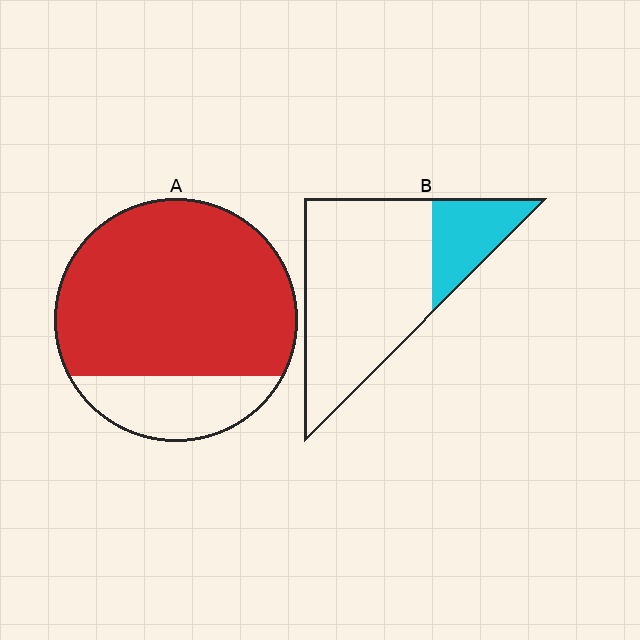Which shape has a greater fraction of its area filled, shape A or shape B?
Shape A.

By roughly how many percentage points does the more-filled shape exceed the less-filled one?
By roughly 55 percentage points (A over B).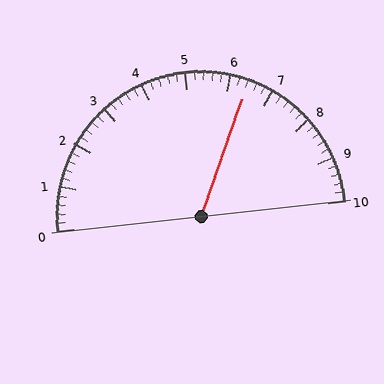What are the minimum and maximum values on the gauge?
The gauge ranges from 0 to 10.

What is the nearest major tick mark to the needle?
The nearest major tick mark is 6.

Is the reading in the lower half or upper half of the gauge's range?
The reading is in the upper half of the range (0 to 10).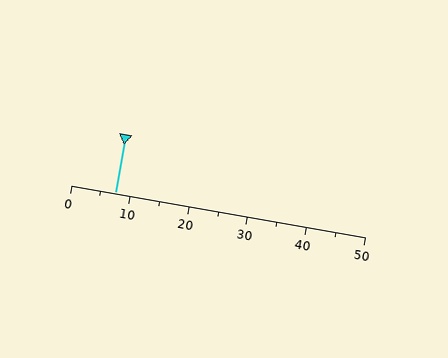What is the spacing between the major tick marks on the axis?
The major ticks are spaced 10 apart.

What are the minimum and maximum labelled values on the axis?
The axis runs from 0 to 50.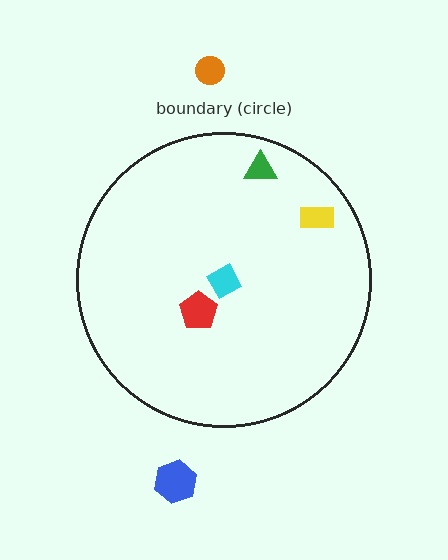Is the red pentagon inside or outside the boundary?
Inside.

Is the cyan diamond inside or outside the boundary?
Inside.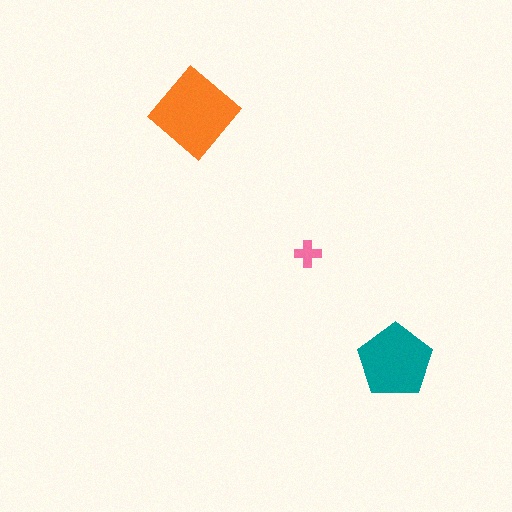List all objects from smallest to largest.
The pink cross, the teal pentagon, the orange diamond.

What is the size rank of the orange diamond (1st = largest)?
1st.